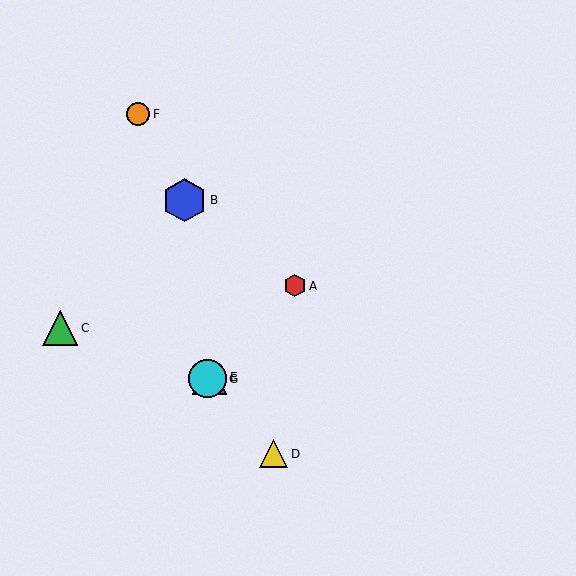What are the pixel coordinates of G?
Object G is at (208, 379).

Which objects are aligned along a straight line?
Objects A, E, G are aligned along a straight line.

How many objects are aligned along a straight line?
3 objects (A, E, G) are aligned along a straight line.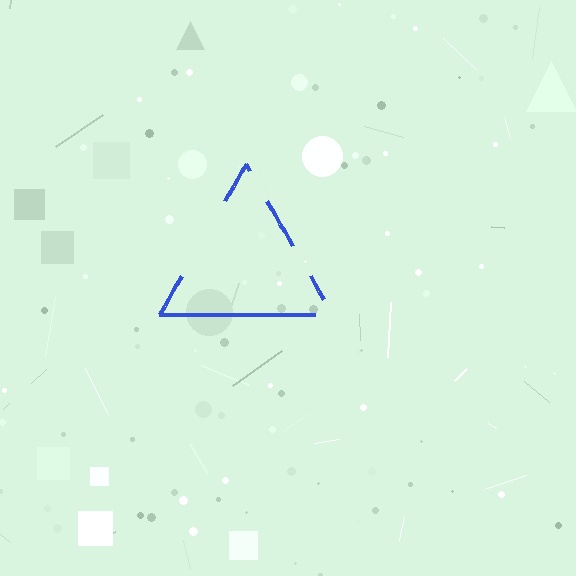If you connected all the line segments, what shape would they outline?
They would outline a triangle.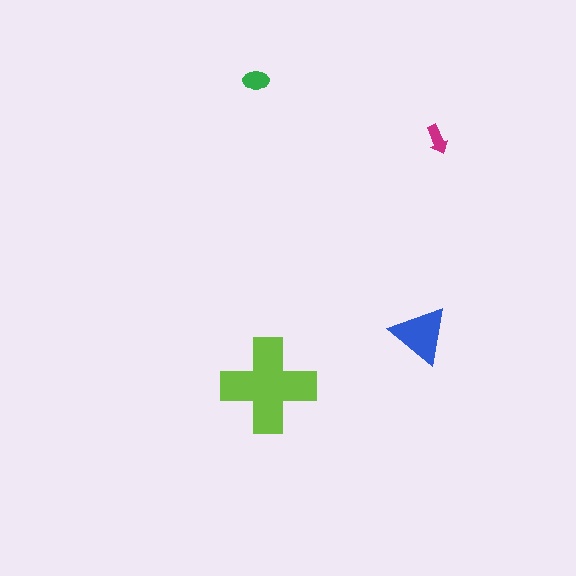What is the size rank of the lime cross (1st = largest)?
1st.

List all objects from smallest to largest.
The magenta arrow, the green ellipse, the blue triangle, the lime cross.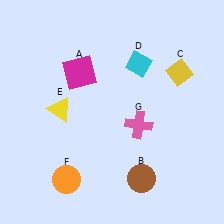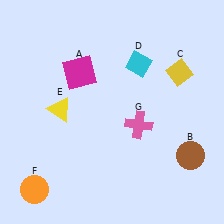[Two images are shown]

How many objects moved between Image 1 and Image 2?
2 objects moved between the two images.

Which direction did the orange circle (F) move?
The orange circle (F) moved left.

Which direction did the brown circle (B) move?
The brown circle (B) moved right.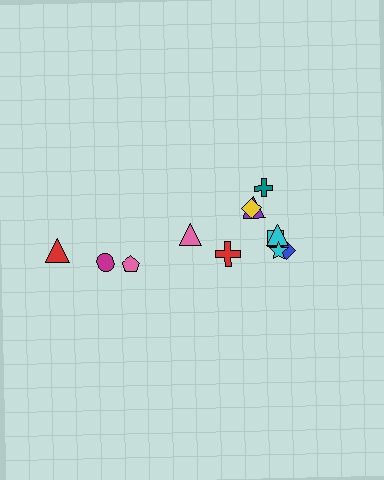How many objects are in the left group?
There are 4 objects.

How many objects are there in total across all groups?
There are 12 objects.